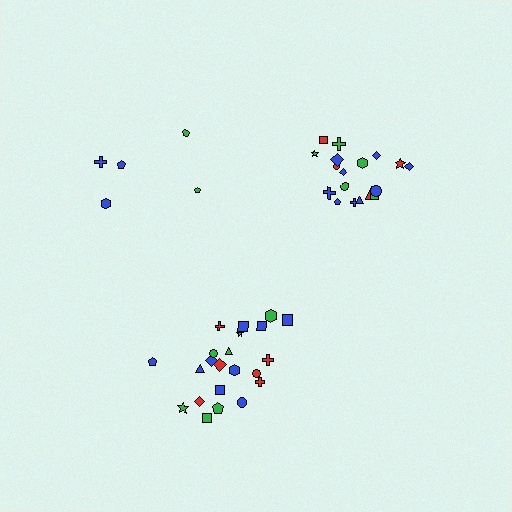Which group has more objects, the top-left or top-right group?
The top-right group.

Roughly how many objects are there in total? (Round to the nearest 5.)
Roughly 45 objects in total.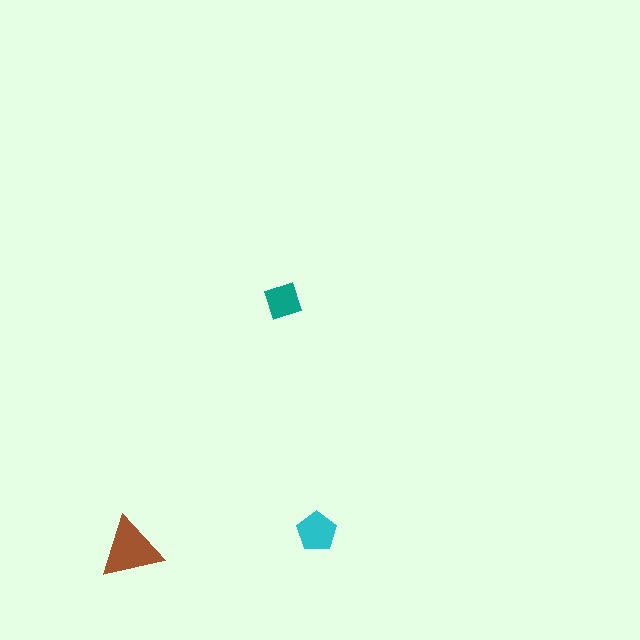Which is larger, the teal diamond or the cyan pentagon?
The cyan pentagon.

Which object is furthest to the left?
The brown triangle is leftmost.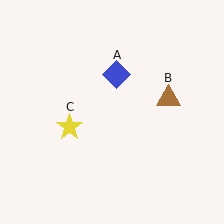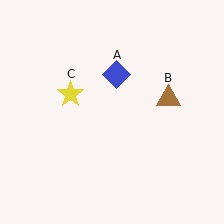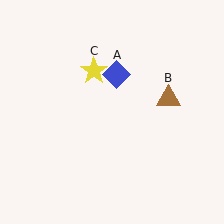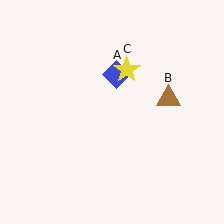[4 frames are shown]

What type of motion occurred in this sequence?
The yellow star (object C) rotated clockwise around the center of the scene.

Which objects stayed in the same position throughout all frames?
Blue diamond (object A) and brown triangle (object B) remained stationary.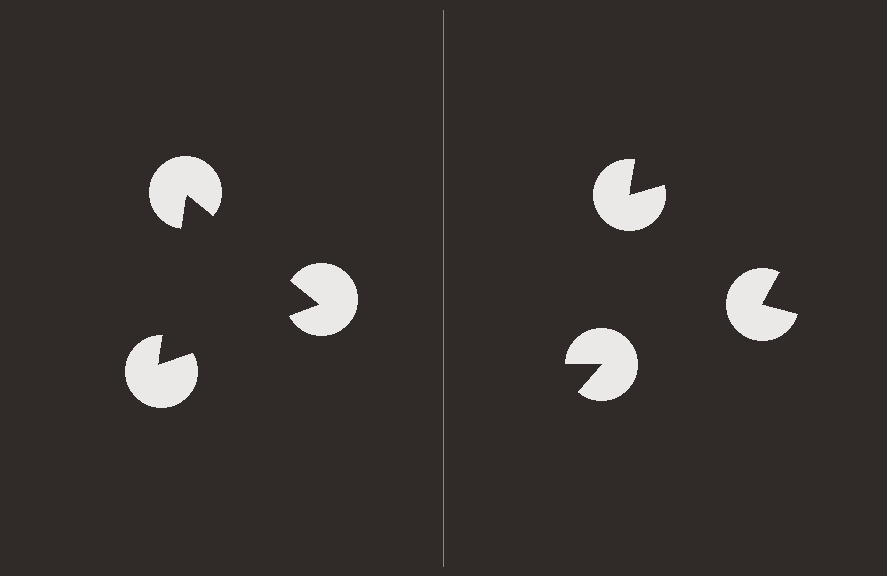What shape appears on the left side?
An illusory triangle.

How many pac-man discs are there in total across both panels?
6 — 3 on each side.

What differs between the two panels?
The pac-man discs are positioned identically on both sides; only the wedge orientations differ. On the left they align to a triangle; on the right they are misaligned.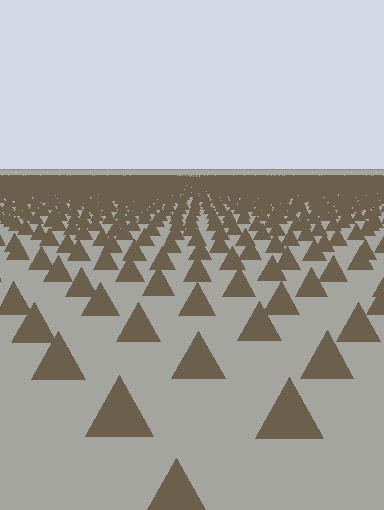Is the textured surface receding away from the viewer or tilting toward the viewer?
The surface is receding away from the viewer. Texture elements get smaller and denser toward the top.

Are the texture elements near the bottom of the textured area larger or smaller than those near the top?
Larger. Near the bottom, elements are closer to the viewer and appear at a bigger on-screen size.